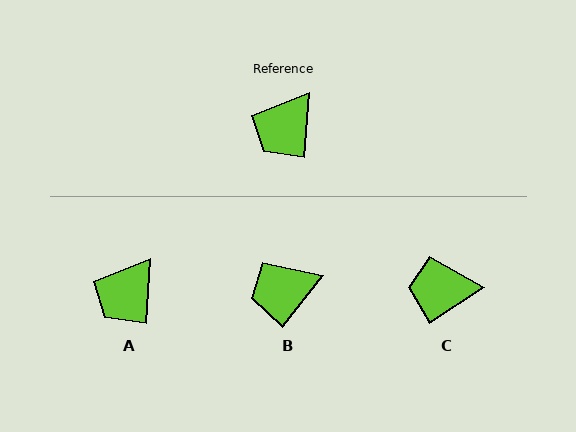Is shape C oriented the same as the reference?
No, it is off by about 52 degrees.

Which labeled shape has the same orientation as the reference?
A.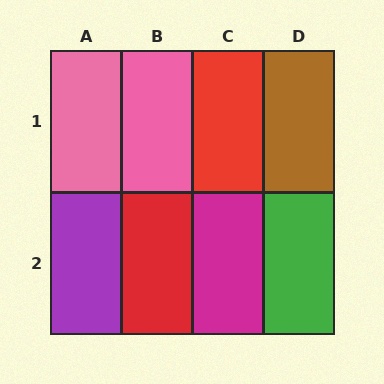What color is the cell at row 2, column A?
Purple.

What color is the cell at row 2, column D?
Green.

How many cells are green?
1 cell is green.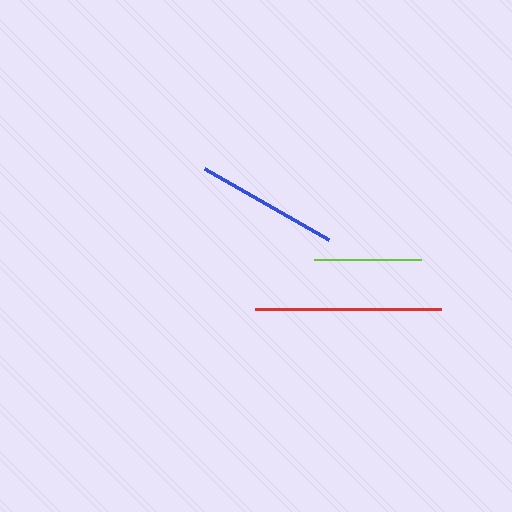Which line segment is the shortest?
The lime line is the shortest at approximately 107 pixels.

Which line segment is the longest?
The red line is the longest at approximately 186 pixels.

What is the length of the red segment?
The red segment is approximately 186 pixels long.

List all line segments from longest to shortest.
From longest to shortest: red, blue, lime.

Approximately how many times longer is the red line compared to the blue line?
The red line is approximately 1.3 times the length of the blue line.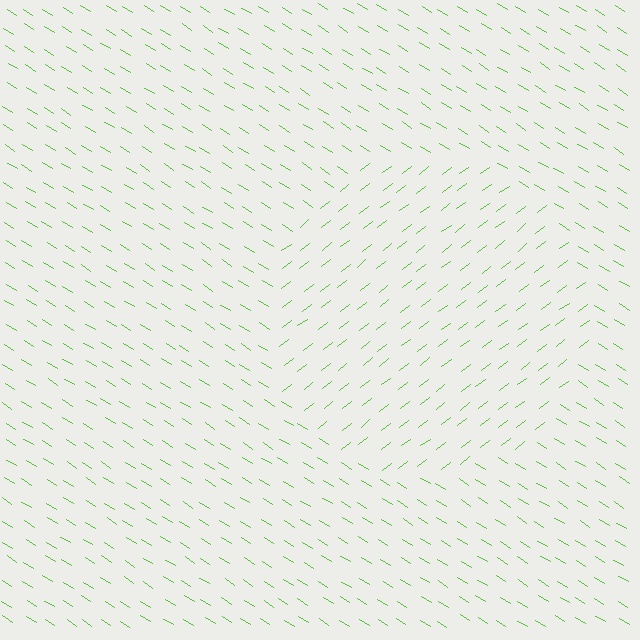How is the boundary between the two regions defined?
The boundary is defined purely by a change in line orientation (approximately 70 degrees difference). All lines are the same color and thickness.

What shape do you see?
I see a circle.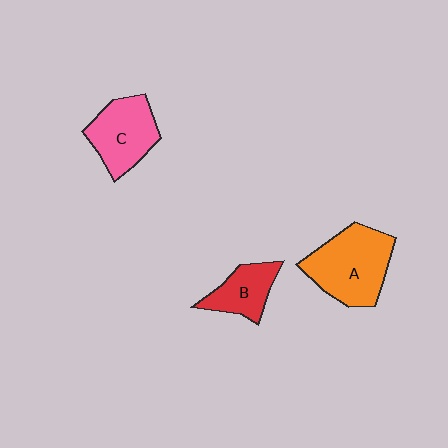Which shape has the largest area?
Shape A (orange).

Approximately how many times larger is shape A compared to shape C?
Approximately 1.3 times.